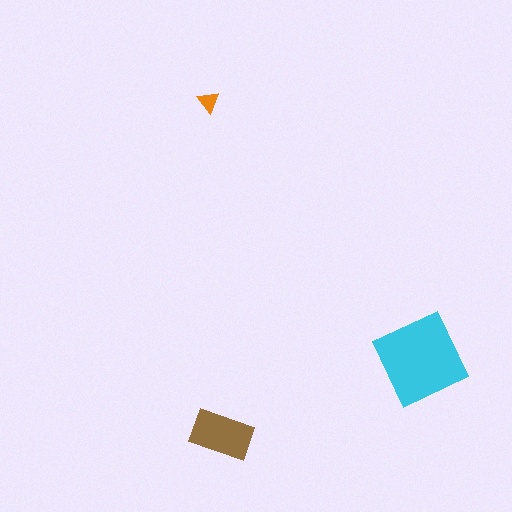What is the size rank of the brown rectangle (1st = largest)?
2nd.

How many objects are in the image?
There are 3 objects in the image.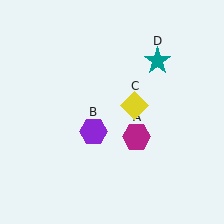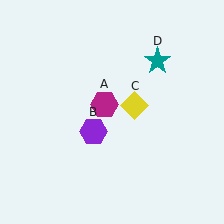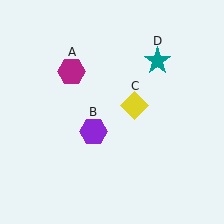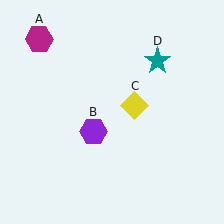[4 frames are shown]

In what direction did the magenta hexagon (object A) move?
The magenta hexagon (object A) moved up and to the left.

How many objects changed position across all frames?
1 object changed position: magenta hexagon (object A).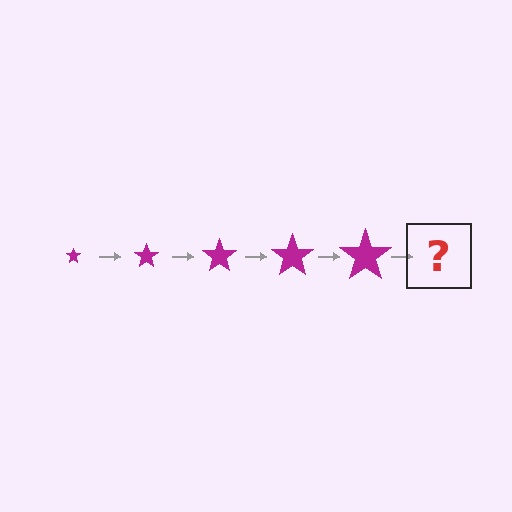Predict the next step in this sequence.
The next step is a magenta star, larger than the previous one.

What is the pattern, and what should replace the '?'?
The pattern is that the star gets progressively larger each step. The '?' should be a magenta star, larger than the previous one.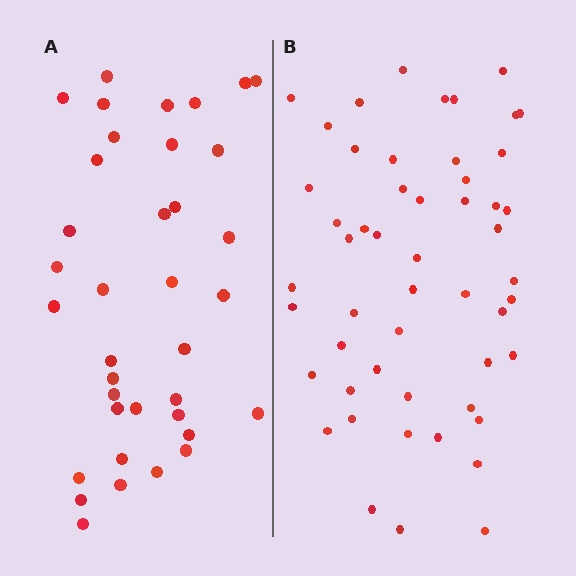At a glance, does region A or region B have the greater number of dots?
Region B (the right region) has more dots.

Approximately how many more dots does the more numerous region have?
Region B has approximately 15 more dots than region A.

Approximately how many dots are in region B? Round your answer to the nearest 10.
About 50 dots. (The exact count is 52, which rounds to 50.)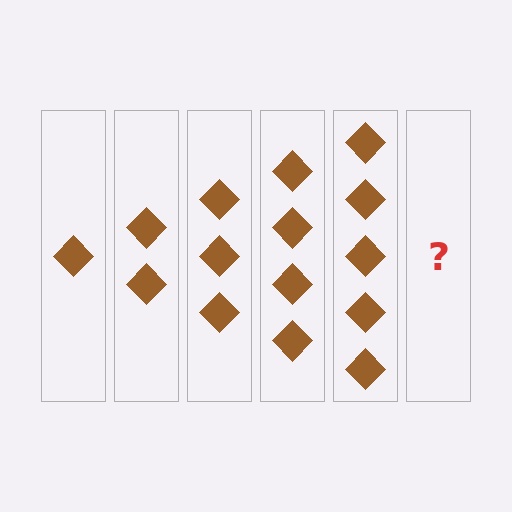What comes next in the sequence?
The next element should be 6 diamonds.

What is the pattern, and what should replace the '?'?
The pattern is that each step adds one more diamond. The '?' should be 6 diamonds.